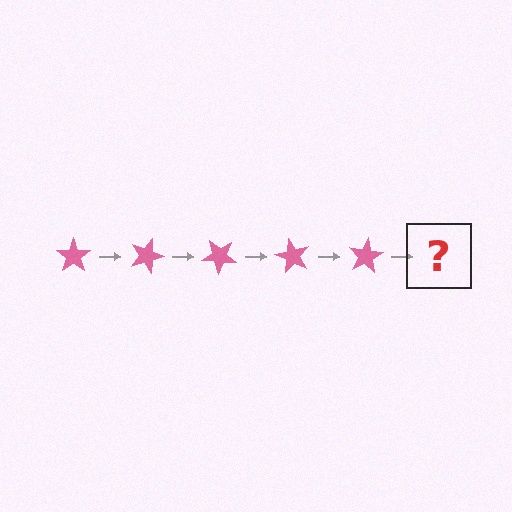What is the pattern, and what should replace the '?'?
The pattern is that the star rotates 20 degrees each step. The '?' should be a pink star rotated 100 degrees.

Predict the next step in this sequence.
The next step is a pink star rotated 100 degrees.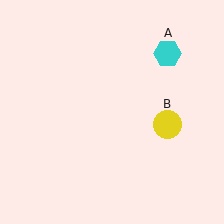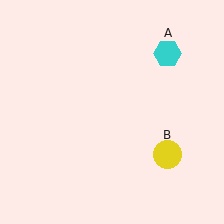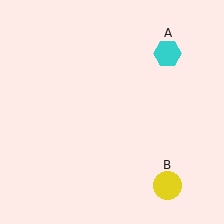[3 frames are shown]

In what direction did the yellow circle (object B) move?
The yellow circle (object B) moved down.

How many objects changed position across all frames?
1 object changed position: yellow circle (object B).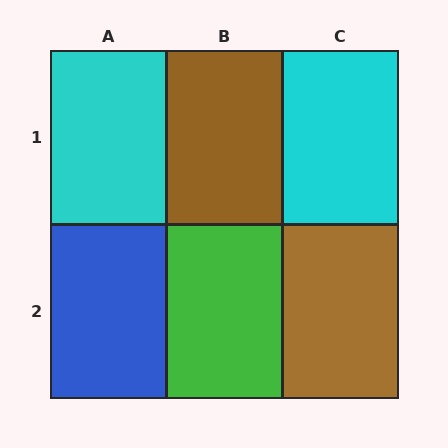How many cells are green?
1 cell is green.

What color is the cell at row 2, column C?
Brown.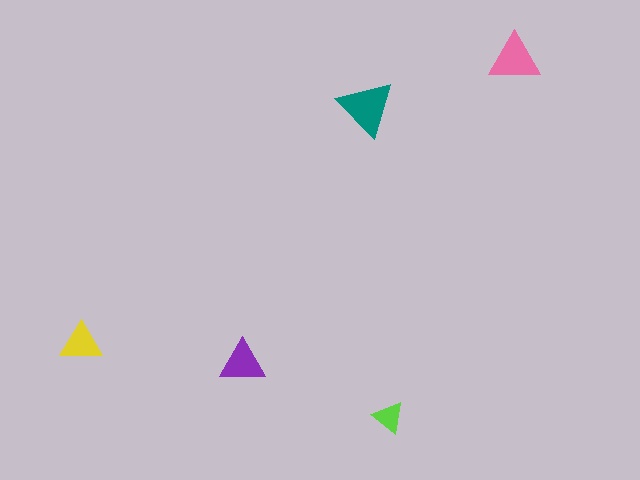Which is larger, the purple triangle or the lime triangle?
The purple one.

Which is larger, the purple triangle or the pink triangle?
The pink one.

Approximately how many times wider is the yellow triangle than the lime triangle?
About 1.5 times wider.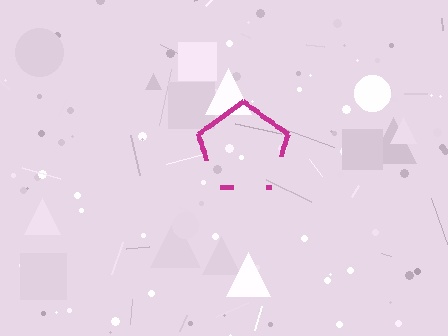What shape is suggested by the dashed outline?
The dashed outline suggests a pentagon.